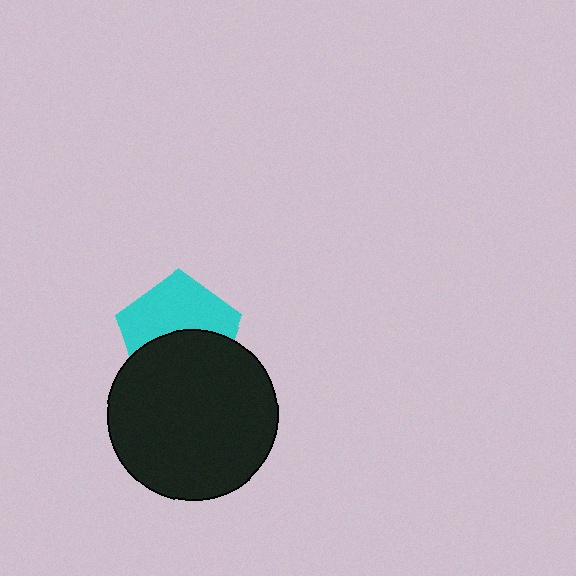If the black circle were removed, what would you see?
You would see the complete cyan pentagon.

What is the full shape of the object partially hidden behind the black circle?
The partially hidden object is a cyan pentagon.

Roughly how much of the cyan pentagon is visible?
About half of it is visible (roughly 52%).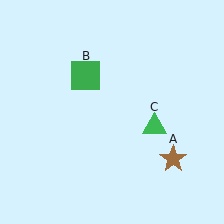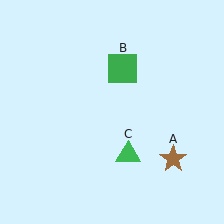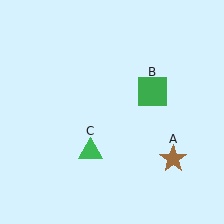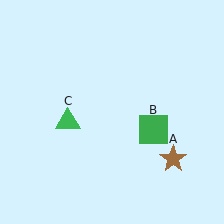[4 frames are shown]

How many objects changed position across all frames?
2 objects changed position: green square (object B), green triangle (object C).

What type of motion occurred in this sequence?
The green square (object B), green triangle (object C) rotated clockwise around the center of the scene.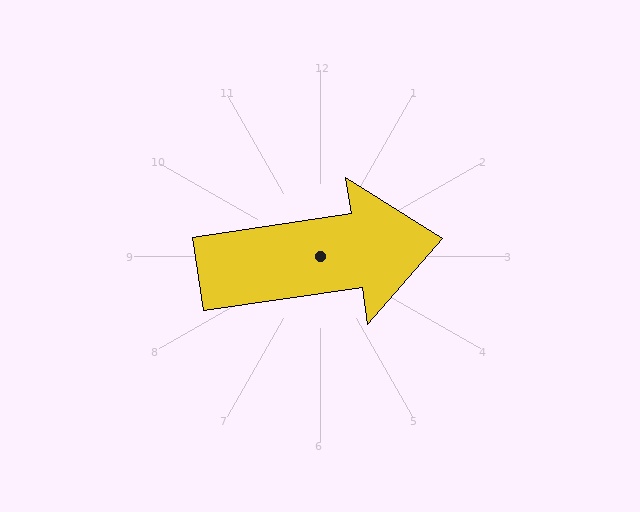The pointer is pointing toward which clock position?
Roughly 3 o'clock.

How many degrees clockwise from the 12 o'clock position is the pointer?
Approximately 82 degrees.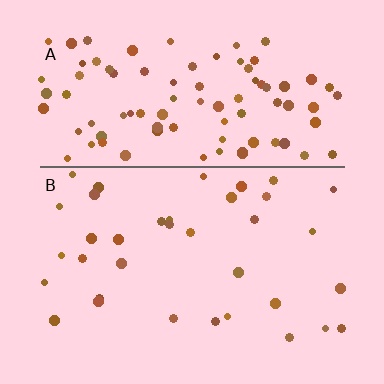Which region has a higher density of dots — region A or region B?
A (the top).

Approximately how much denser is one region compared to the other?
Approximately 2.7× — region A over region B.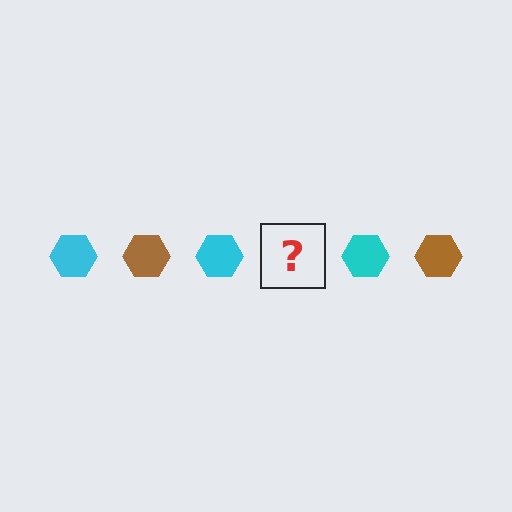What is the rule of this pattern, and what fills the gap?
The rule is that the pattern cycles through cyan, brown hexagons. The gap should be filled with a brown hexagon.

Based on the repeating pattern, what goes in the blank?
The blank should be a brown hexagon.